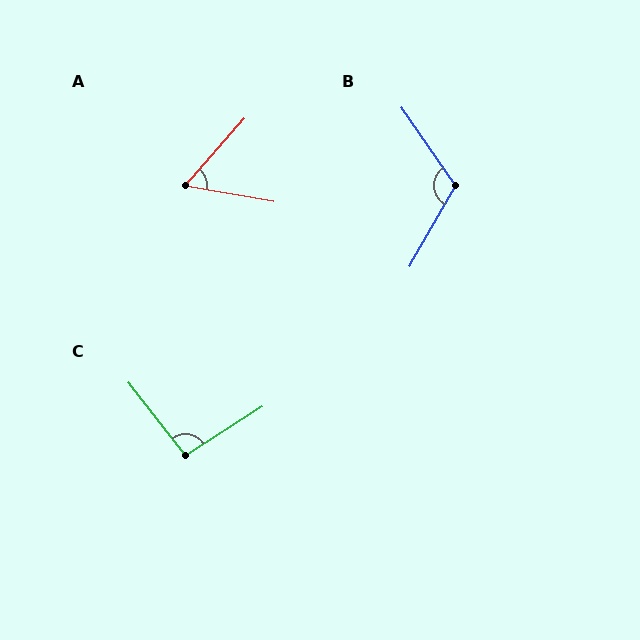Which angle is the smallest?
A, at approximately 58 degrees.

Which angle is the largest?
B, at approximately 116 degrees.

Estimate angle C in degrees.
Approximately 95 degrees.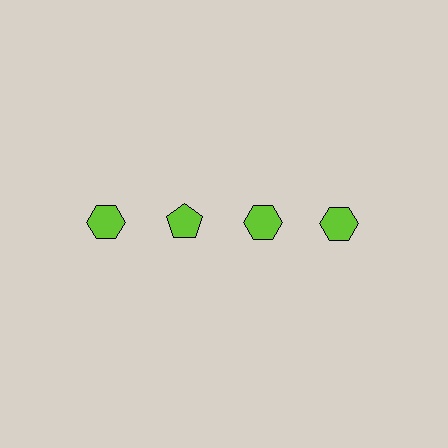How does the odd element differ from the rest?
It has a different shape: pentagon instead of hexagon.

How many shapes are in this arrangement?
There are 4 shapes arranged in a grid pattern.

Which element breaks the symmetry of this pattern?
The lime pentagon in the top row, second from left column breaks the symmetry. All other shapes are lime hexagons.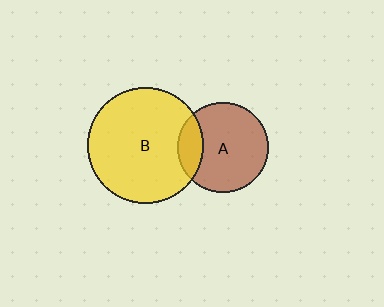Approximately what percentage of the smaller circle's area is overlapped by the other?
Approximately 20%.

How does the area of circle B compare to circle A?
Approximately 1.6 times.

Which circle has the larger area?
Circle B (yellow).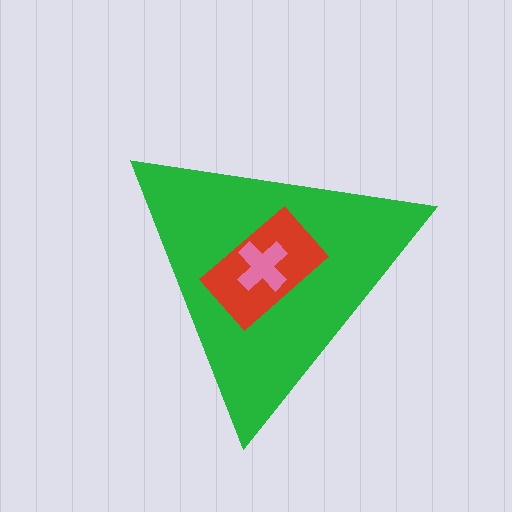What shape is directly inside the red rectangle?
The pink cross.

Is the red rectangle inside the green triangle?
Yes.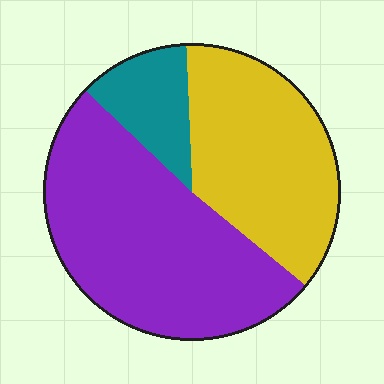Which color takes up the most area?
Purple, at roughly 50%.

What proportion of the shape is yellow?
Yellow covers 37% of the shape.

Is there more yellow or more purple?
Purple.